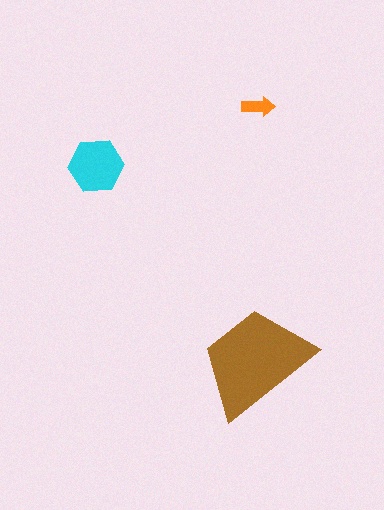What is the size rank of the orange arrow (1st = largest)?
3rd.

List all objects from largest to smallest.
The brown trapezoid, the cyan hexagon, the orange arrow.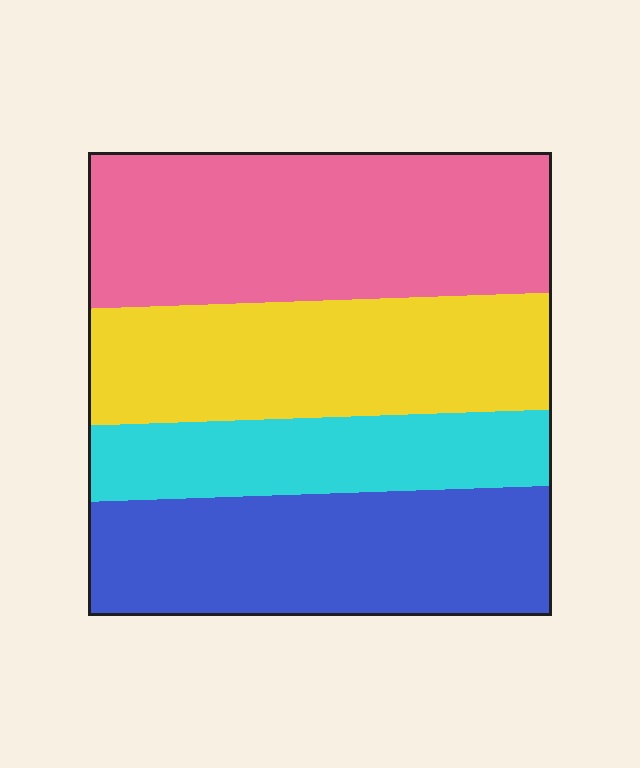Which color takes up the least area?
Cyan, at roughly 15%.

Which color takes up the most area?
Pink, at roughly 30%.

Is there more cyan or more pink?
Pink.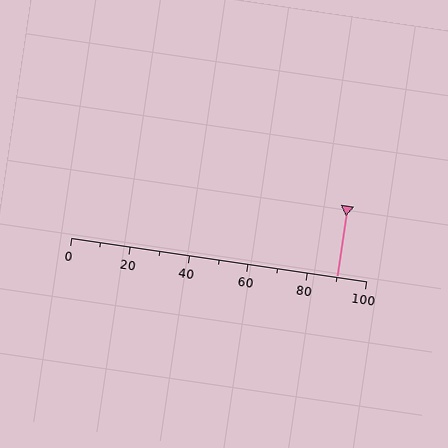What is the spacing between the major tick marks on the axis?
The major ticks are spaced 20 apart.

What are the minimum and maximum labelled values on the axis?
The axis runs from 0 to 100.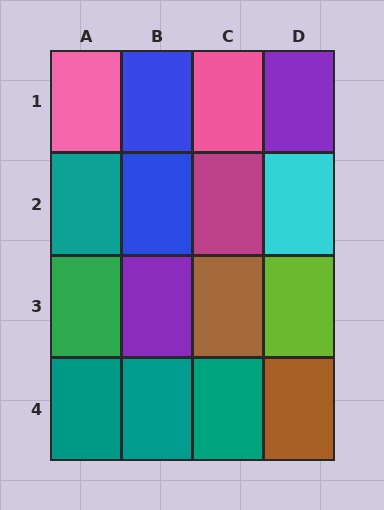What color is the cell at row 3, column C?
Brown.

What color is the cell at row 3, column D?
Lime.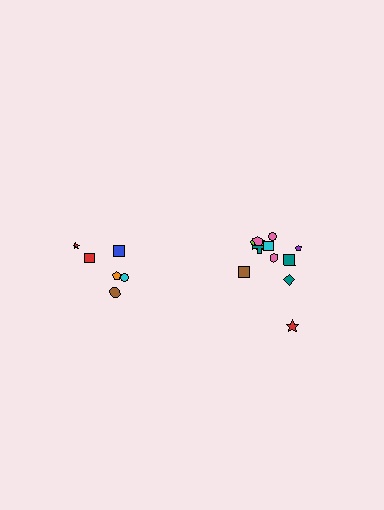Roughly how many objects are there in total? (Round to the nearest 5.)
Roughly 20 objects in total.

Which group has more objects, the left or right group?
The right group.